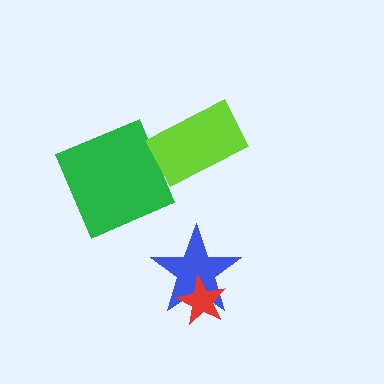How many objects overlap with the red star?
1 object overlaps with the red star.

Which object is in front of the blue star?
The red star is in front of the blue star.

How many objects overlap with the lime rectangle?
0 objects overlap with the lime rectangle.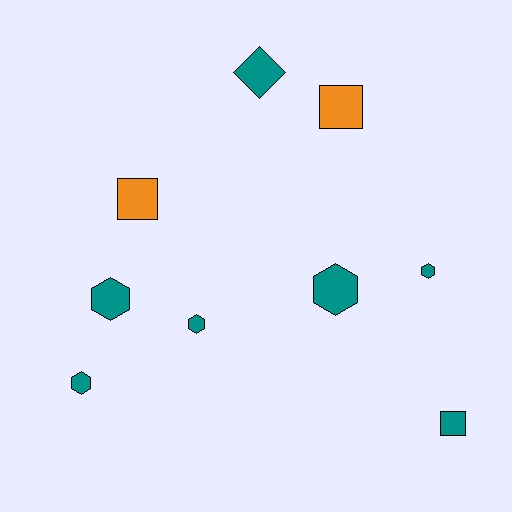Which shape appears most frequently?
Hexagon, with 5 objects.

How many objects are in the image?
There are 9 objects.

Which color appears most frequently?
Teal, with 7 objects.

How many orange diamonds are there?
There are no orange diamonds.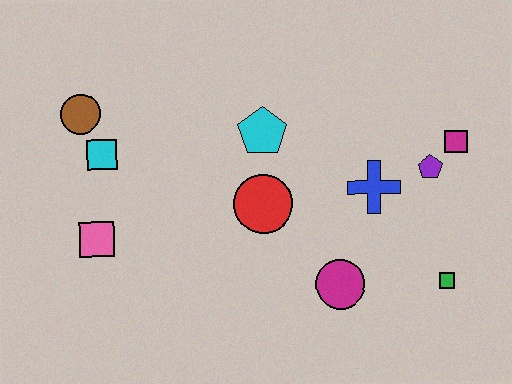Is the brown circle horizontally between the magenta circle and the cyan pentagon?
No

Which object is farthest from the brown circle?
The green square is farthest from the brown circle.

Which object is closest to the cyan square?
The brown circle is closest to the cyan square.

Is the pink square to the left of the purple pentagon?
Yes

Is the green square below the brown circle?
Yes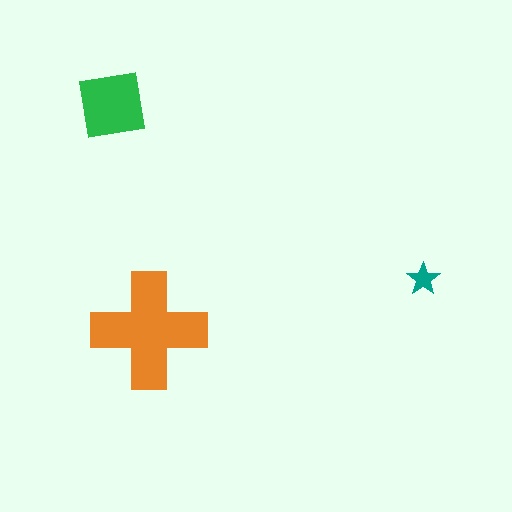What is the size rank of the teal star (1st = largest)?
3rd.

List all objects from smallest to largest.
The teal star, the green square, the orange cross.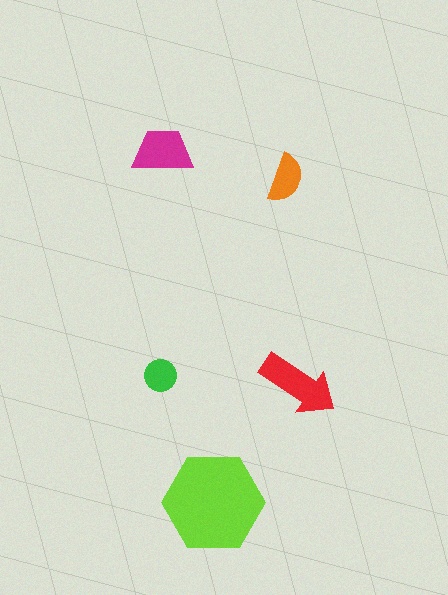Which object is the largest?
The lime hexagon.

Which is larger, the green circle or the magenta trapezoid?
The magenta trapezoid.